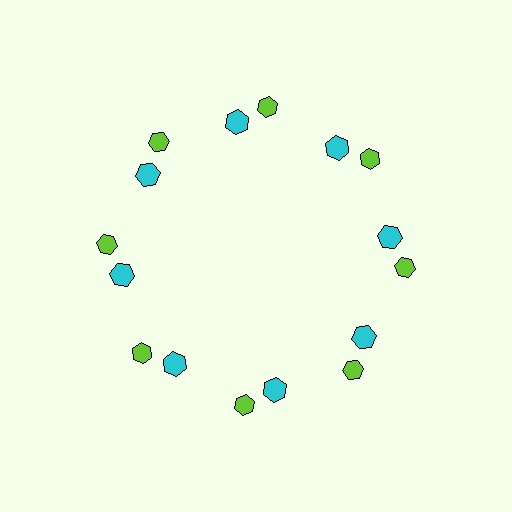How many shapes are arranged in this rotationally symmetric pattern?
There are 16 shapes, arranged in 8 groups of 2.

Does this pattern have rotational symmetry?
Yes, this pattern has 8-fold rotational symmetry. It looks the same after rotating 45 degrees around the center.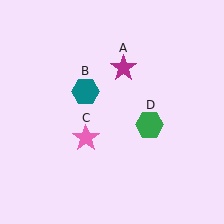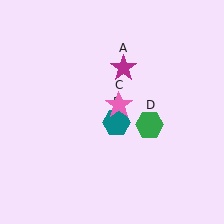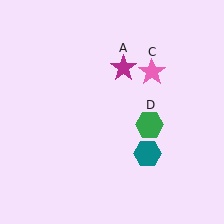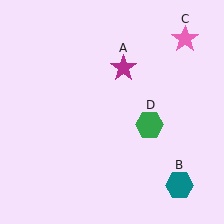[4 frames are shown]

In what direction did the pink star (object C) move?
The pink star (object C) moved up and to the right.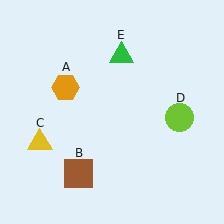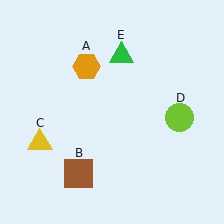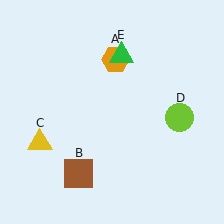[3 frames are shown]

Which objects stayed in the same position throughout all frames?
Brown square (object B) and yellow triangle (object C) and lime circle (object D) and green triangle (object E) remained stationary.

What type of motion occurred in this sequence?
The orange hexagon (object A) rotated clockwise around the center of the scene.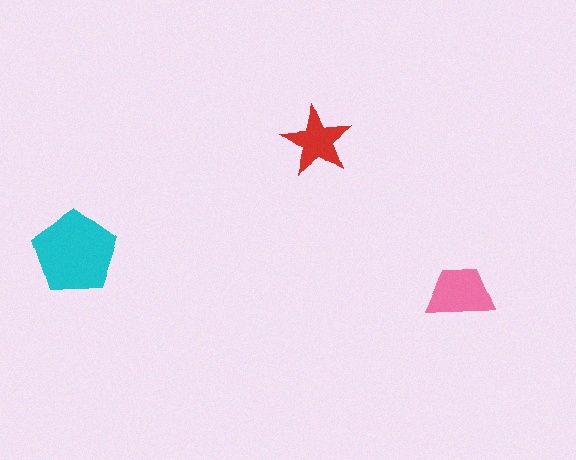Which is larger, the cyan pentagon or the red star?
The cyan pentagon.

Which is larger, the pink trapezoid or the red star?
The pink trapezoid.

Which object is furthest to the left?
The cyan pentagon is leftmost.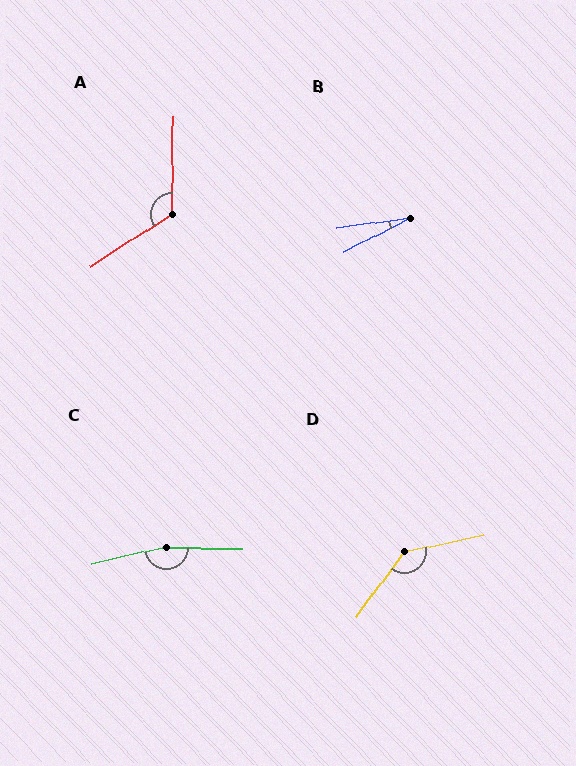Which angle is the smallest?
B, at approximately 19 degrees.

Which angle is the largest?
C, at approximately 166 degrees.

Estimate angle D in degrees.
Approximately 138 degrees.